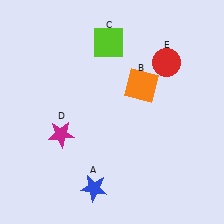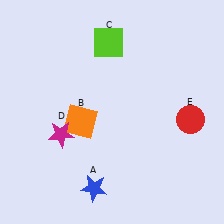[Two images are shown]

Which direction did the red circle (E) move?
The red circle (E) moved down.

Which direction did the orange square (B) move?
The orange square (B) moved left.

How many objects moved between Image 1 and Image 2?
2 objects moved between the two images.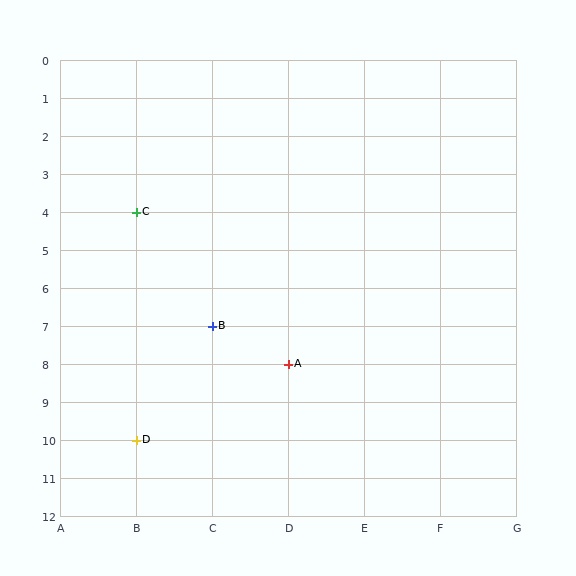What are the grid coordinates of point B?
Point B is at grid coordinates (C, 7).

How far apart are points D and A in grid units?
Points D and A are 2 columns and 2 rows apart (about 2.8 grid units diagonally).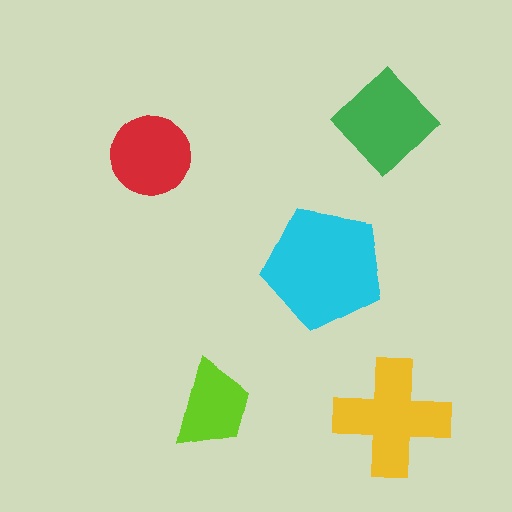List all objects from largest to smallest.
The cyan pentagon, the yellow cross, the green diamond, the red circle, the lime trapezoid.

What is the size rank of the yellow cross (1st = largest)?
2nd.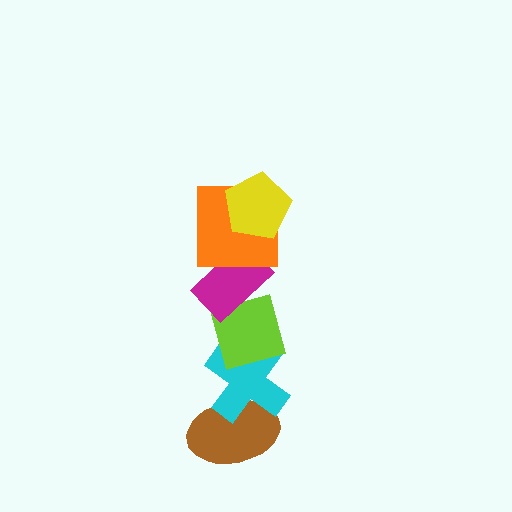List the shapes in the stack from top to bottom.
From top to bottom: the yellow pentagon, the orange square, the magenta rectangle, the lime diamond, the cyan cross, the brown ellipse.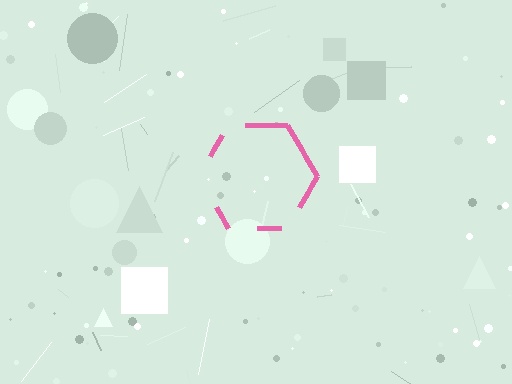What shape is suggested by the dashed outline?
The dashed outline suggests a hexagon.